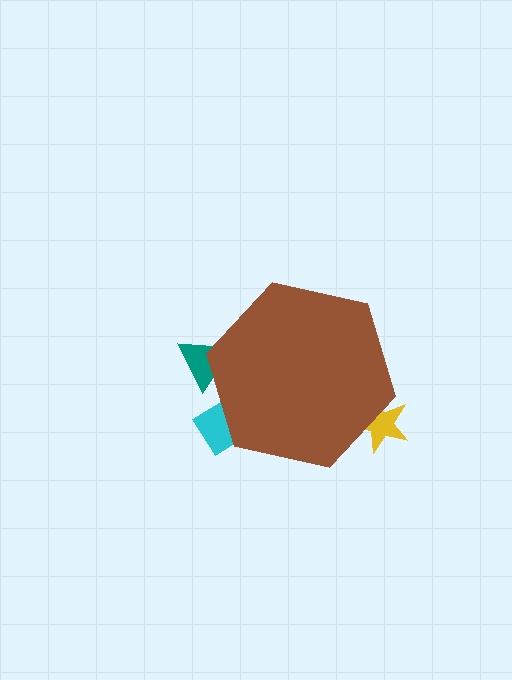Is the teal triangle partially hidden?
Yes, the teal triangle is partially hidden behind the brown hexagon.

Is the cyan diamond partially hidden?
Yes, the cyan diamond is partially hidden behind the brown hexagon.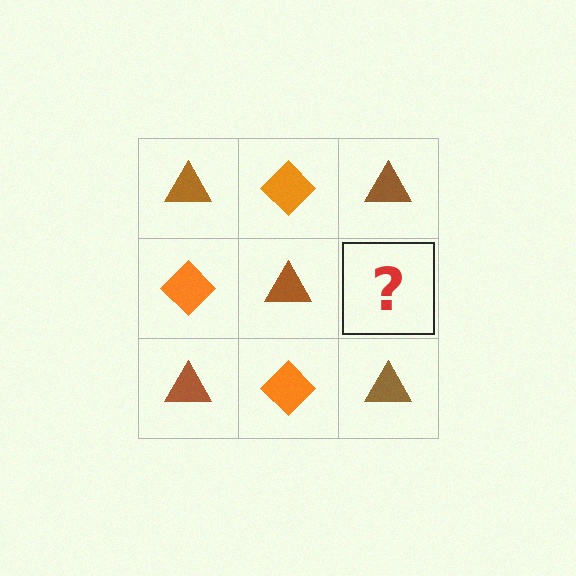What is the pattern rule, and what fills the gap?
The rule is that it alternates brown triangle and orange diamond in a checkerboard pattern. The gap should be filled with an orange diamond.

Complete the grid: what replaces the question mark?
The question mark should be replaced with an orange diamond.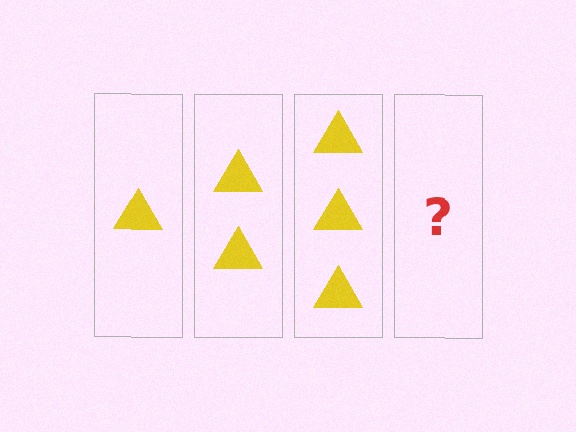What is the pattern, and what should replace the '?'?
The pattern is that each step adds one more triangle. The '?' should be 4 triangles.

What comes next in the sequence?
The next element should be 4 triangles.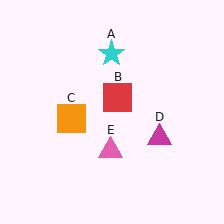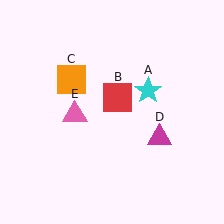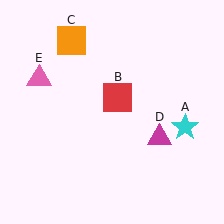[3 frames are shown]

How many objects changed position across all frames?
3 objects changed position: cyan star (object A), orange square (object C), pink triangle (object E).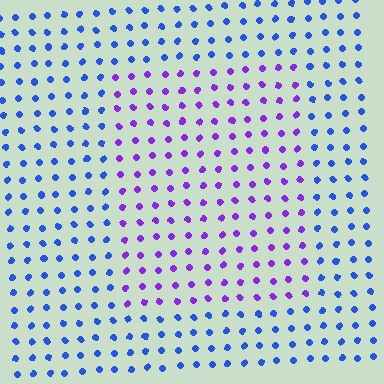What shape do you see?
I see a rectangle.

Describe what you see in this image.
The image is filled with small blue elements in a uniform arrangement. A rectangle-shaped region is visible where the elements are tinted to a slightly different hue, forming a subtle color boundary.